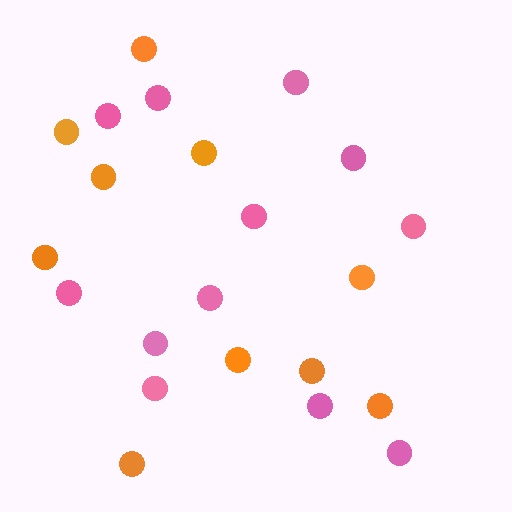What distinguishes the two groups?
There are 2 groups: one group of pink circles (12) and one group of orange circles (10).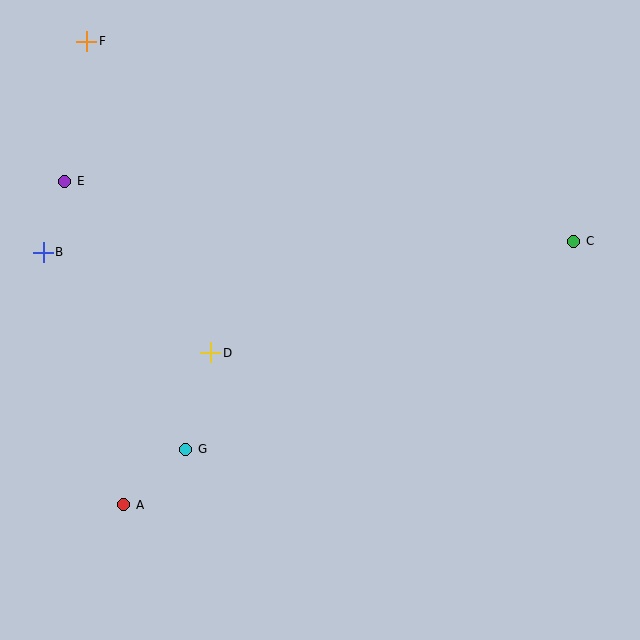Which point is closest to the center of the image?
Point D at (211, 353) is closest to the center.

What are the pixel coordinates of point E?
Point E is at (65, 181).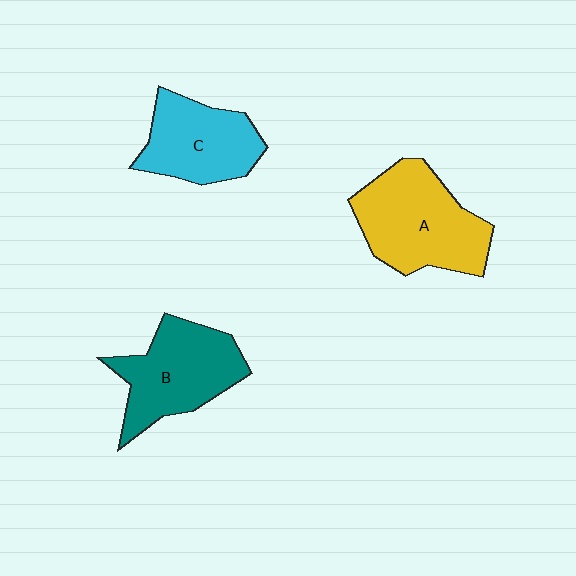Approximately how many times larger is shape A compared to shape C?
Approximately 1.3 times.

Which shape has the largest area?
Shape A (yellow).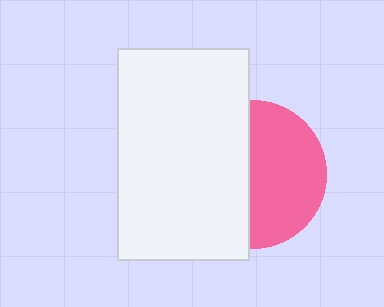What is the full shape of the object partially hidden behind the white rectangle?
The partially hidden object is a pink circle.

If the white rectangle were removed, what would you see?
You would see the complete pink circle.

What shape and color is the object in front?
The object in front is a white rectangle.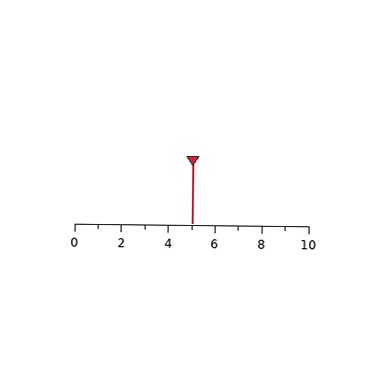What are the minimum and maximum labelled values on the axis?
The axis runs from 0 to 10.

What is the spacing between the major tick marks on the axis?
The major ticks are spaced 2 apart.